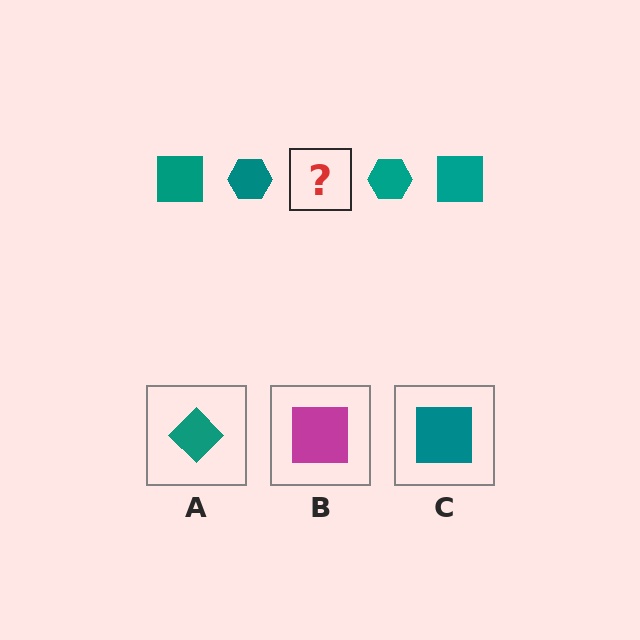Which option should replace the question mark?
Option C.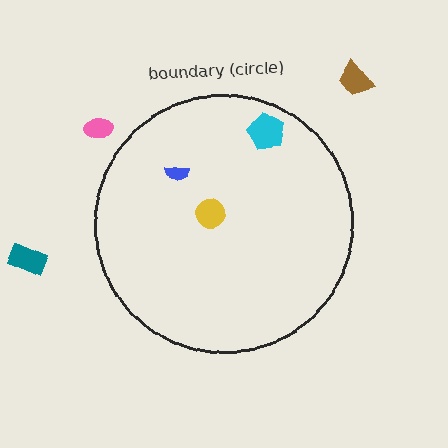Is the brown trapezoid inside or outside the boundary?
Outside.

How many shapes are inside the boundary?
3 inside, 3 outside.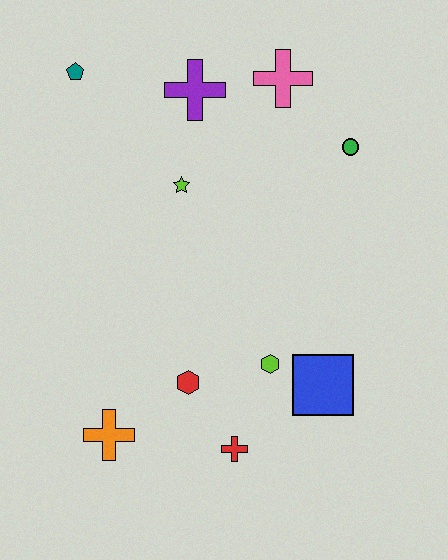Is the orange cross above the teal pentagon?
No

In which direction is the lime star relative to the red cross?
The lime star is above the red cross.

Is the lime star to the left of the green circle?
Yes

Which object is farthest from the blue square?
The teal pentagon is farthest from the blue square.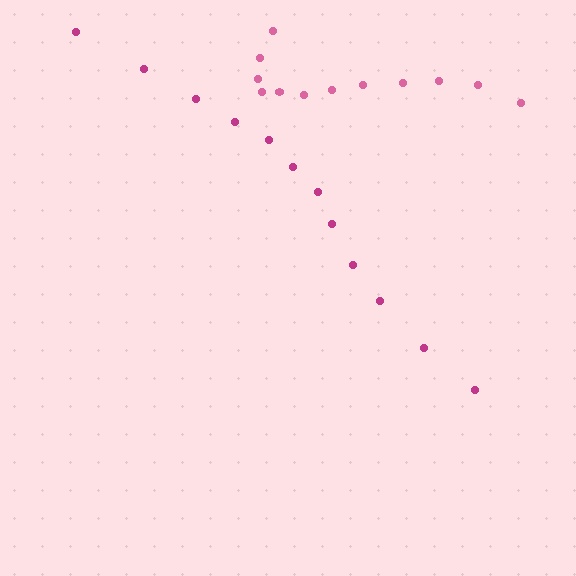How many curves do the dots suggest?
There are 2 distinct paths.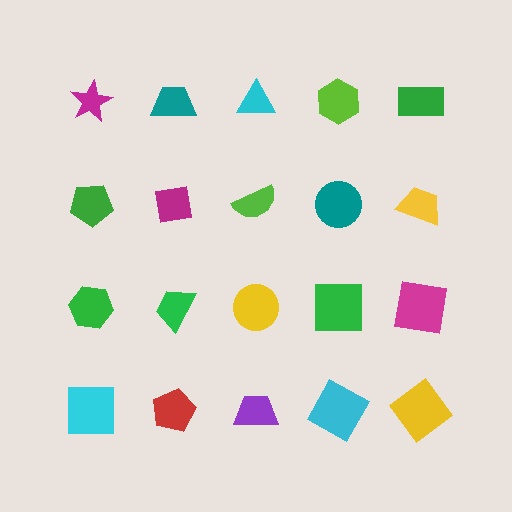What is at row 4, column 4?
A cyan square.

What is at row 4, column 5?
A yellow diamond.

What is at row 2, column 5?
A yellow trapezoid.